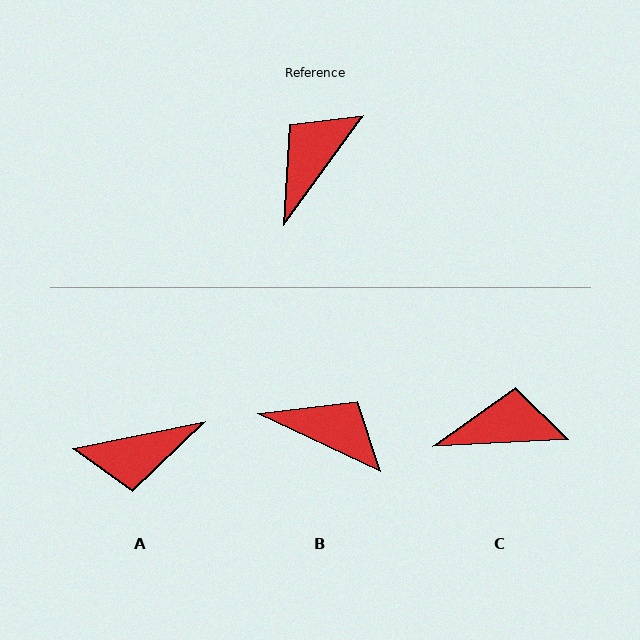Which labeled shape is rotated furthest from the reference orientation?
A, about 137 degrees away.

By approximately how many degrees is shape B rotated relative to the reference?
Approximately 80 degrees clockwise.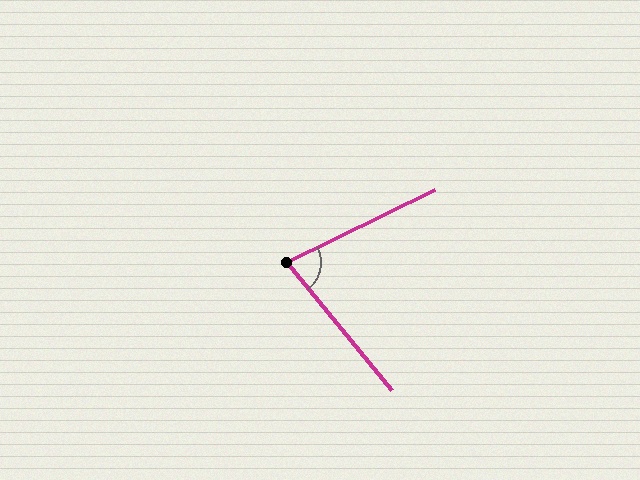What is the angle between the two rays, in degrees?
Approximately 77 degrees.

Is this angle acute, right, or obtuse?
It is acute.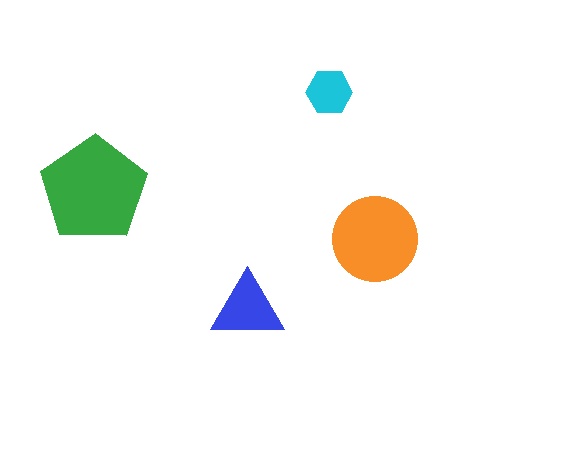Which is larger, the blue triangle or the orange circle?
The orange circle.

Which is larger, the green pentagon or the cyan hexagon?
The green pentagon.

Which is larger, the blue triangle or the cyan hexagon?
The blue triangle.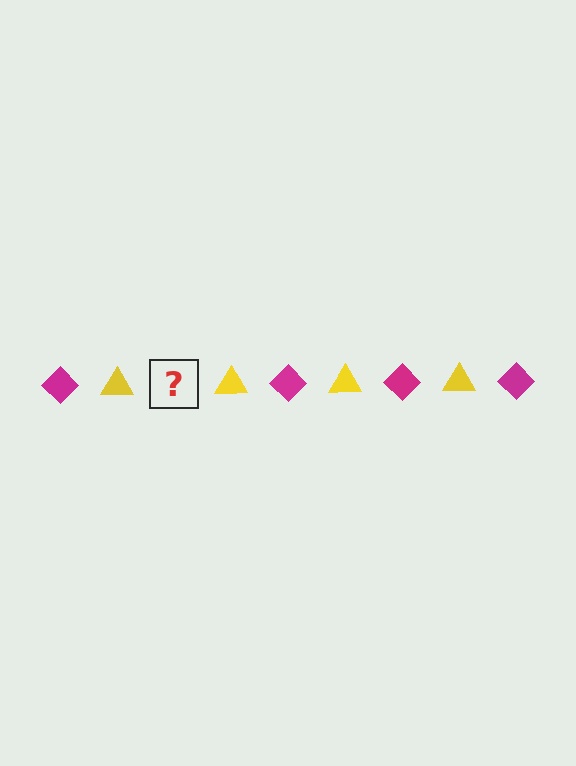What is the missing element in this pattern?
The missing element is a magenta diamond.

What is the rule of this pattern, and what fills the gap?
The rule is that the pattern alternates between magenta diamond and yellow triangle. The gap should be filled with a magenta diamond.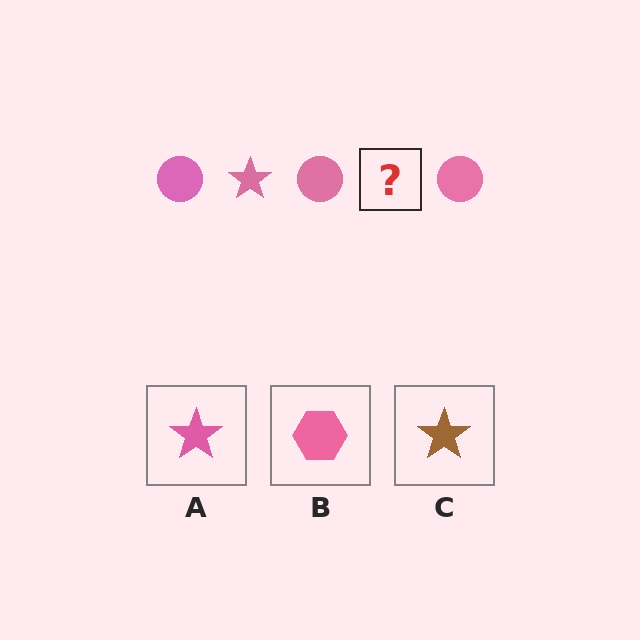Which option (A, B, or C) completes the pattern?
A.